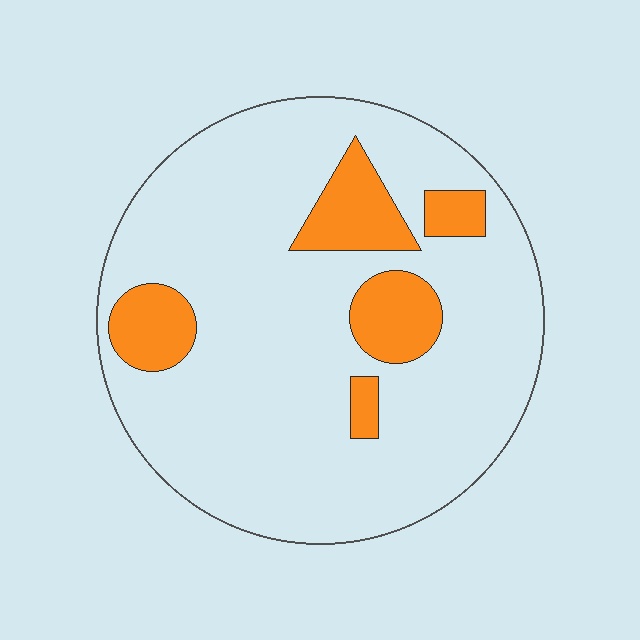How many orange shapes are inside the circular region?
5.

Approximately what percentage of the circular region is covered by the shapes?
Approximately 15%.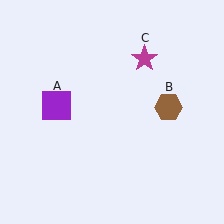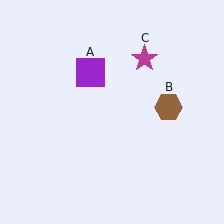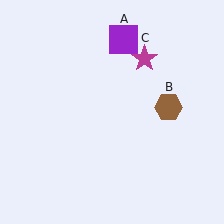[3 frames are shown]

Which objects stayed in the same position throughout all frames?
Brown hexagon (object B) and magenta star (object C) remained stationary.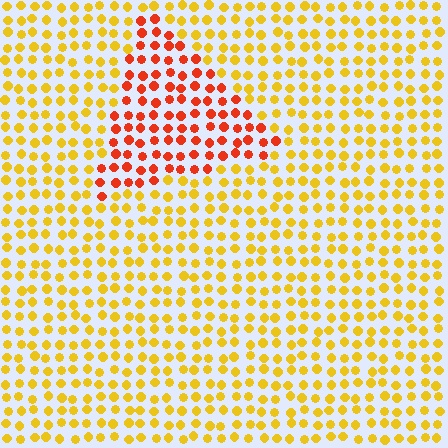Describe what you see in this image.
The image is filled with small yellow elements in a uniform arrangement. A triangle-shaped region is visible where the elements are tinted to a slightly different hue, forming a subtle color boundary.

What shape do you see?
I see a triangle.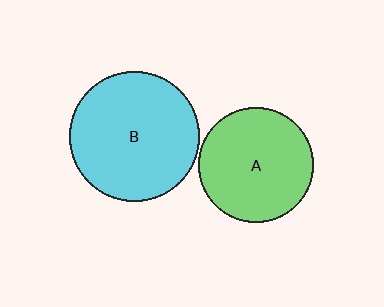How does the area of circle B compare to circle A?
Approximately 1.3 times.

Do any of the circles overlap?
No, none of the circles overlap.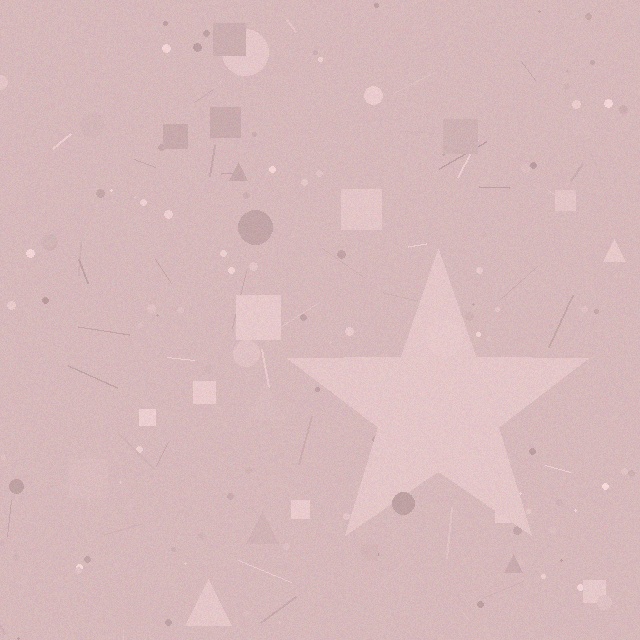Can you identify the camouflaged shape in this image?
The camouflaged shape is a star.